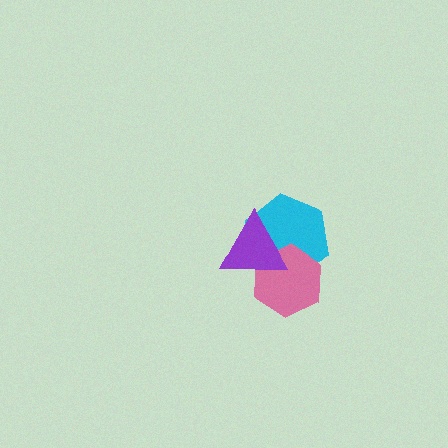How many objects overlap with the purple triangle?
2 objects overlap with the purple triangle.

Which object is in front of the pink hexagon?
The purple triangle is in front of the pink hexagon.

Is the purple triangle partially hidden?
No, no other shape covers it.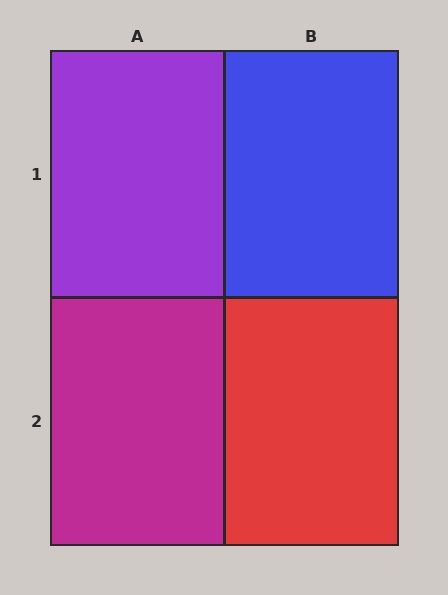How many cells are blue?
1 cell is blue.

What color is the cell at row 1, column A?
Purple.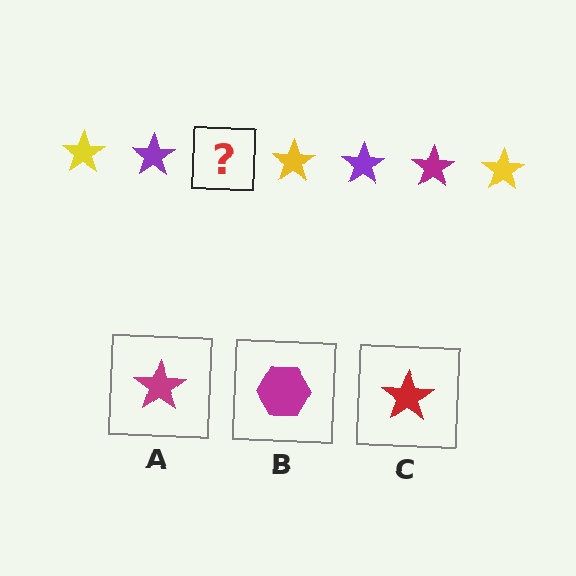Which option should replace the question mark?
Option A.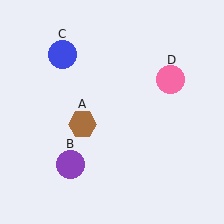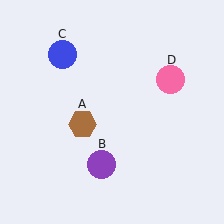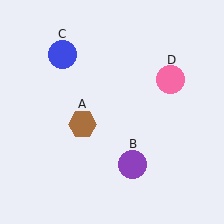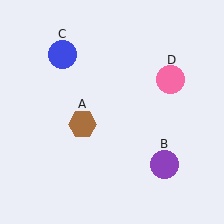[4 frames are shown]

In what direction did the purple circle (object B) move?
The purple circle (object B) moved right.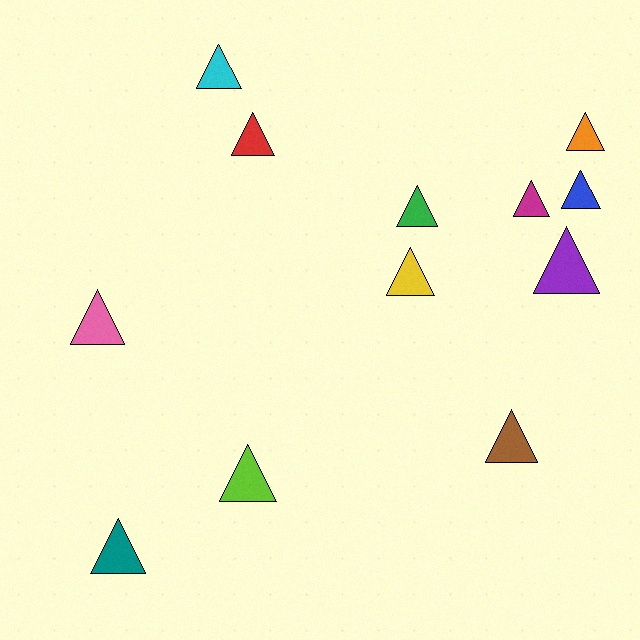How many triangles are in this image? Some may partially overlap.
There are 12 triangles.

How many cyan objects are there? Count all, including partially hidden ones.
There is 1 cyan object.